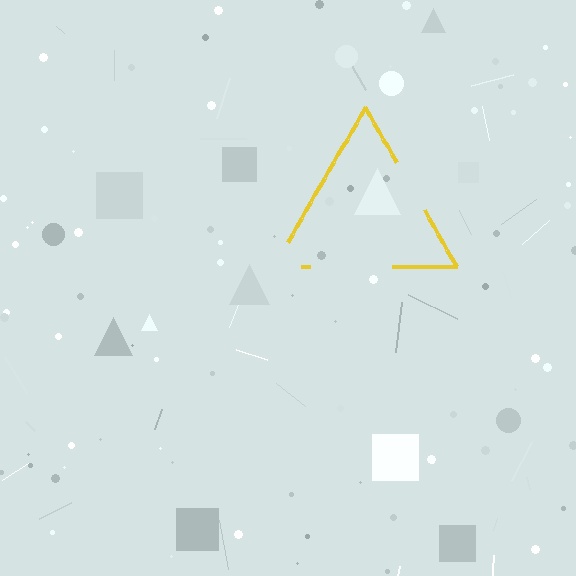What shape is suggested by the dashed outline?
The dashed outline suggests a triangle.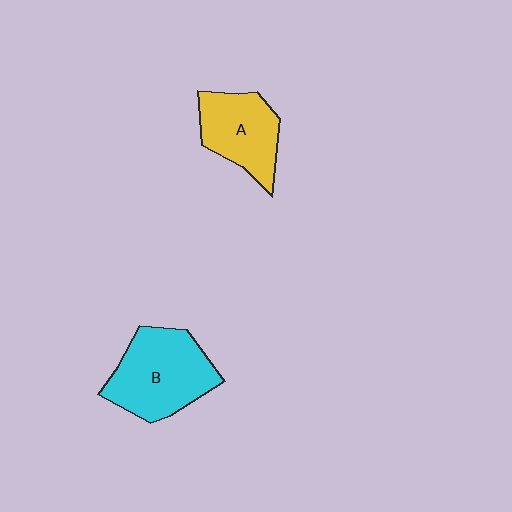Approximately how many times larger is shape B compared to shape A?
Approximately 1.3 times.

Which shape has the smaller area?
Shape A (yellow).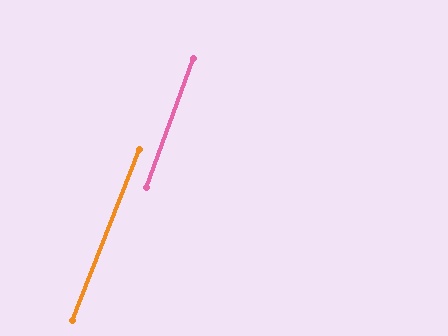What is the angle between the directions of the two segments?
Approximately 2 degrees.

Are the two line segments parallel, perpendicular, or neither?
Parallel — their directions differ by only 1.5°.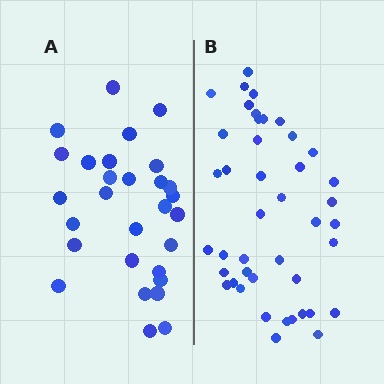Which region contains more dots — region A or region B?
Region B (the right region) has more dots.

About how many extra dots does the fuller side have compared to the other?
Region B has approximately 15 more dots than region A.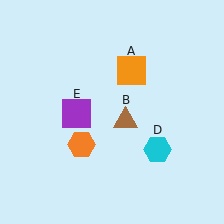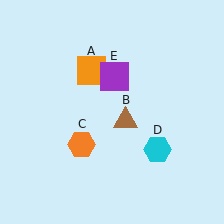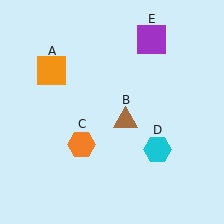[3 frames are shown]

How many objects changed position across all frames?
2 objects changed position: orange square (object A), purple square (object E).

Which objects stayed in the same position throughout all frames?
Brown triangle (object B) and orange hexagon (object C) and cyan hexagon (object D) remained stationary.